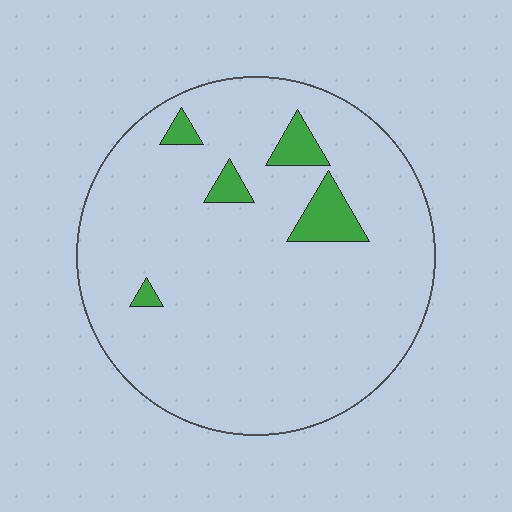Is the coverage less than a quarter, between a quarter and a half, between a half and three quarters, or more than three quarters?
Less than a quarter.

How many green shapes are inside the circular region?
5.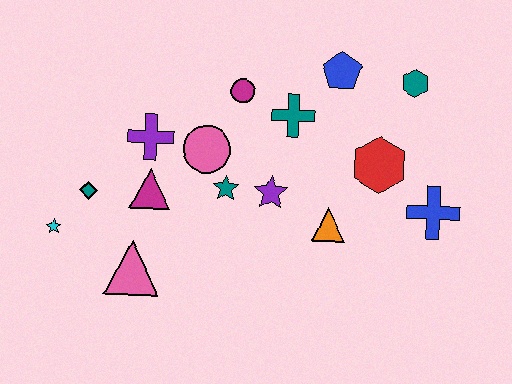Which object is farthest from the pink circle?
The blue cross is farthest from the pink circle.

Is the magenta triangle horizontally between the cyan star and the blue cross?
Yes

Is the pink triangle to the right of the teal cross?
No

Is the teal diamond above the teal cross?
No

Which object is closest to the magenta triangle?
The purple cross is closest to the magenta triangle.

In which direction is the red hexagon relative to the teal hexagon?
The red hexagon is below the teal hexagon.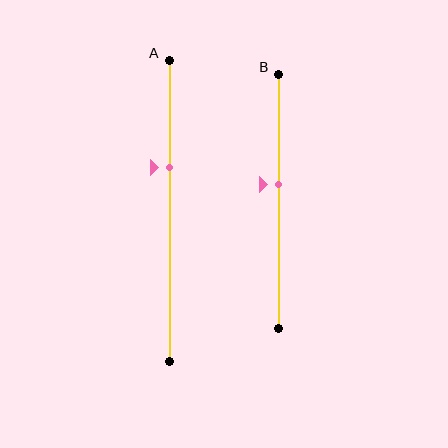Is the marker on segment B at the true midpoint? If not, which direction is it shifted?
No, the marker on segment B is shifted upward by about 7% of the segment length.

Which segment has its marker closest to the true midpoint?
Segment B has its marker closest to the true midpoint.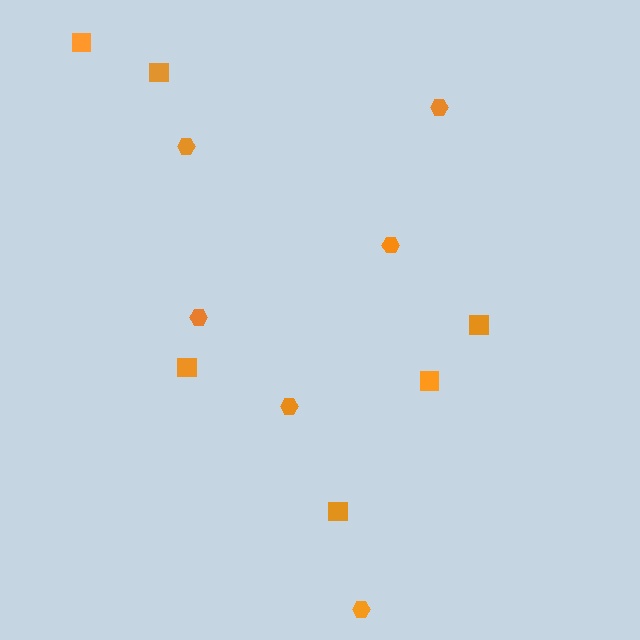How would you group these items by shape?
There are 2 groups: one group of squares (6) and one group of hexagons (6).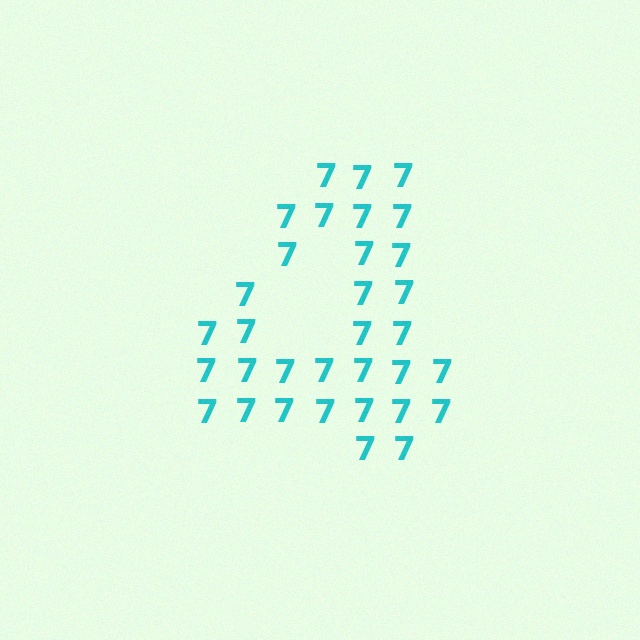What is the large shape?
The large shape is the digit 4.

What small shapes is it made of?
It is made of small digit 7's.